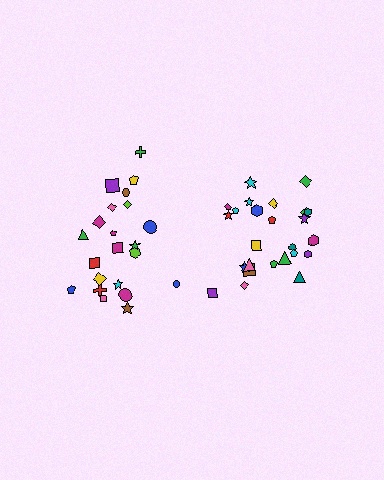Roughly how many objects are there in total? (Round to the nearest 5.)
Roughly 45 objects in total.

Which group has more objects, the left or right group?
The right group.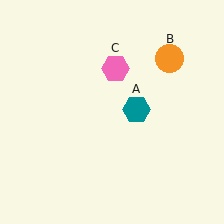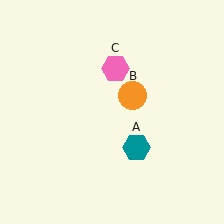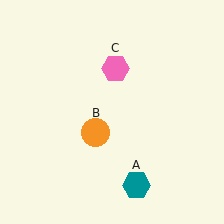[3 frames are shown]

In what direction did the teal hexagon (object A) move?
The teal hexagon (object A) moved down.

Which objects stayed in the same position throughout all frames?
Pink hexagon (object C) remained stationary.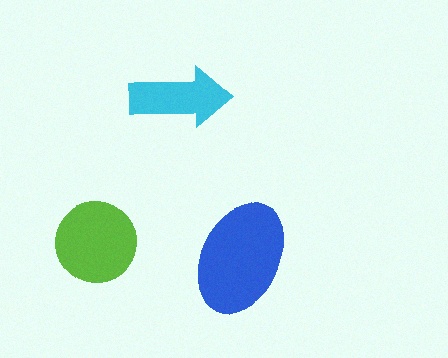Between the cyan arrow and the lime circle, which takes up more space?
The lime circle.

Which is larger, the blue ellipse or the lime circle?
The blue ellipse.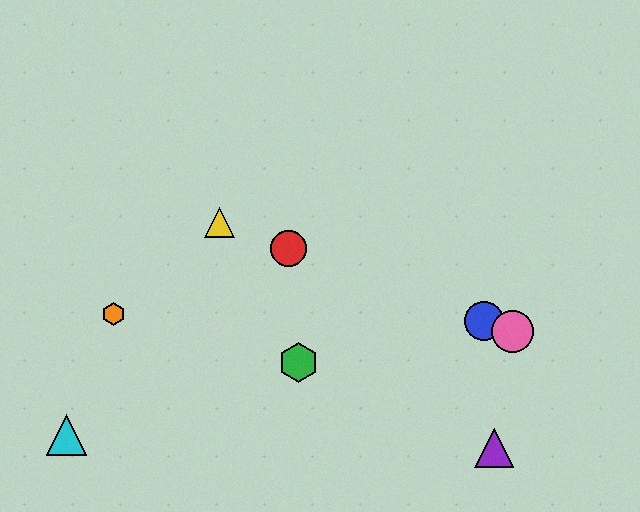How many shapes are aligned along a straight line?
4 shapes (the red circle, the blue circle, the yellow triangle, the pink circle) are aligned along a straight line.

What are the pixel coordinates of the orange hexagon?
The orange hexagon is at (114, 314).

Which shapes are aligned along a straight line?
The red circle, the blue circle, the yellow triangle, the pink circle are aligned along a straight line.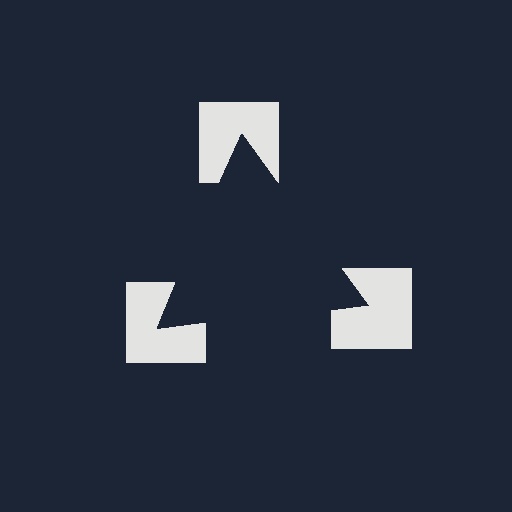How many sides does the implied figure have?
3 sides.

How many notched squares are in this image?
There are 3 — one at each vertex of the illusory triangle.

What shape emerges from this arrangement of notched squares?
An illusory triangle — its edges are inferred from the aligned wedge cuts in the notched squares, not physically drawn.